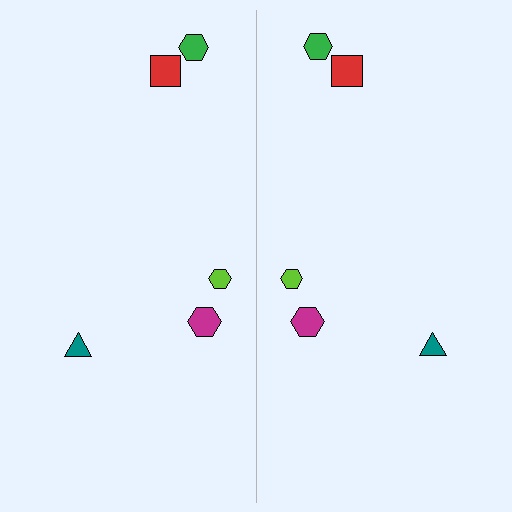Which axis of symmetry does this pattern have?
The pattern has a vertical axis of symmetry running through the center of the image.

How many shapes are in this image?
There are 10 shapes in this image.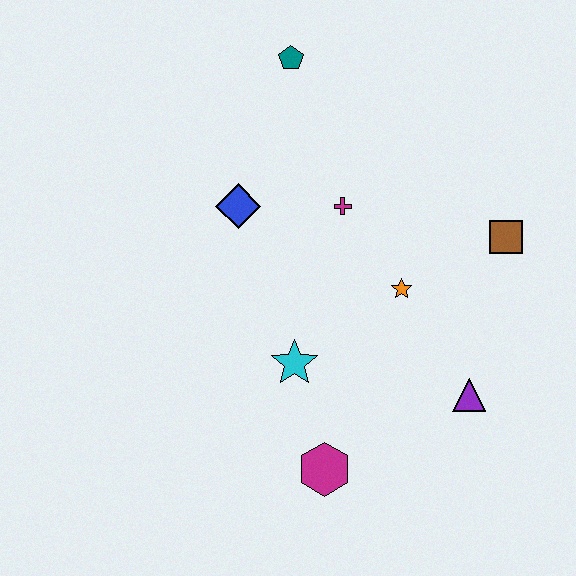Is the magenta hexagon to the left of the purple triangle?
Yes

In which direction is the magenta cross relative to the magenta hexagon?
The magenta cross is above the magenta hexagon.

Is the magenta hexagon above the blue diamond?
No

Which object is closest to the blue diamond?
The magenta cross is closest to the blue diamond.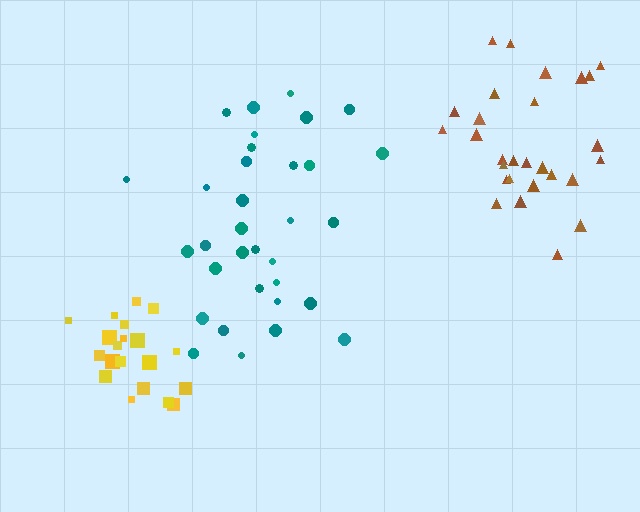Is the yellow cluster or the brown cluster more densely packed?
Yellow.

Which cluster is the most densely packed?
Yellow.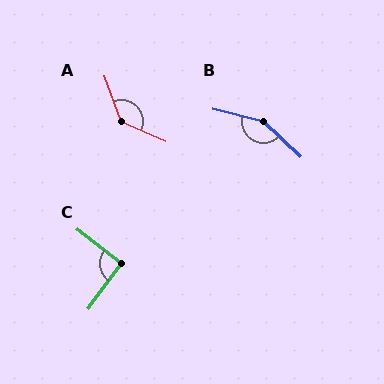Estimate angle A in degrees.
Approximately 134 degrees.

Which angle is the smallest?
C, at approximately 92 degrees.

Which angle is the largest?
B, at approximately 150 degrees.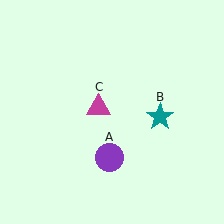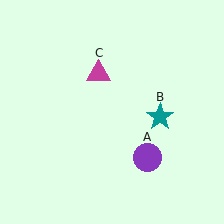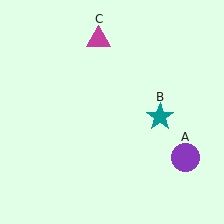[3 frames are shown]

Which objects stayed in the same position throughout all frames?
Teal star (object B) remained stationary.